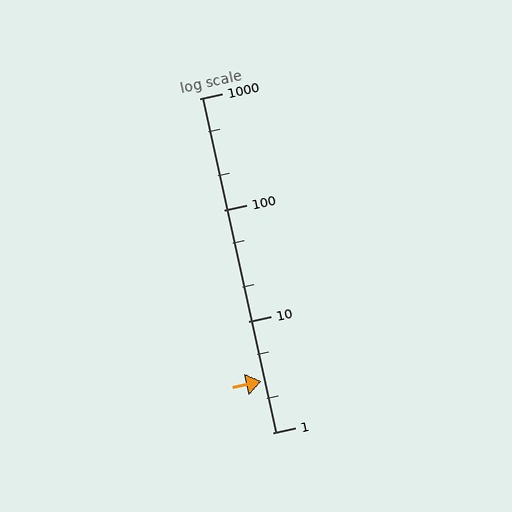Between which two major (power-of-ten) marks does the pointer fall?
The pointer is between 1 and 10.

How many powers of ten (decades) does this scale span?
The scale spans 3 decades, from 1 to 1000.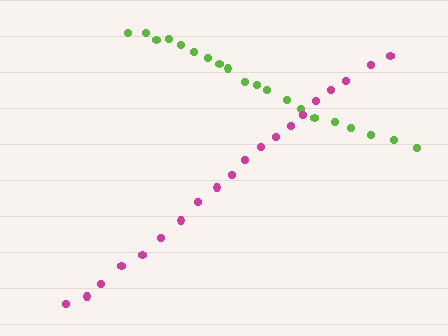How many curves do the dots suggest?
There are 2 distinct paths.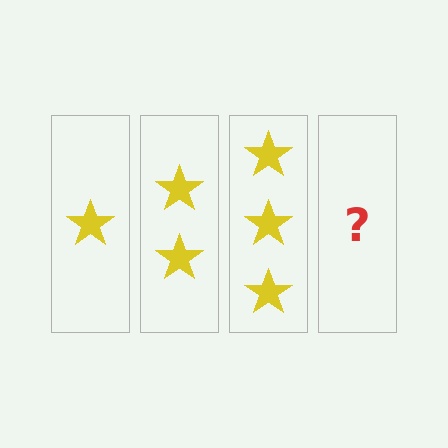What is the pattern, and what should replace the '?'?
The pattern is that each step adds one more star. The '?' should be 4 stars.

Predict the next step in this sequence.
The next step is 4 stars.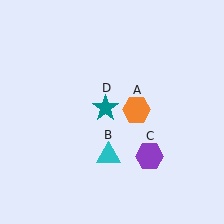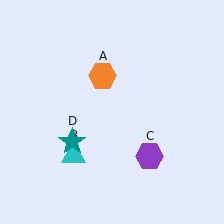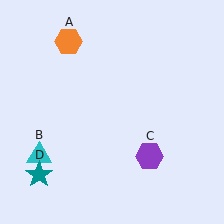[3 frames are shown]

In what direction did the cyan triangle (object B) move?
The cyan triangle (object B) moved left.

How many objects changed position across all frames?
3 objects changed position: orange hexagon (object A), cyan triangle (object B), teal star (object D).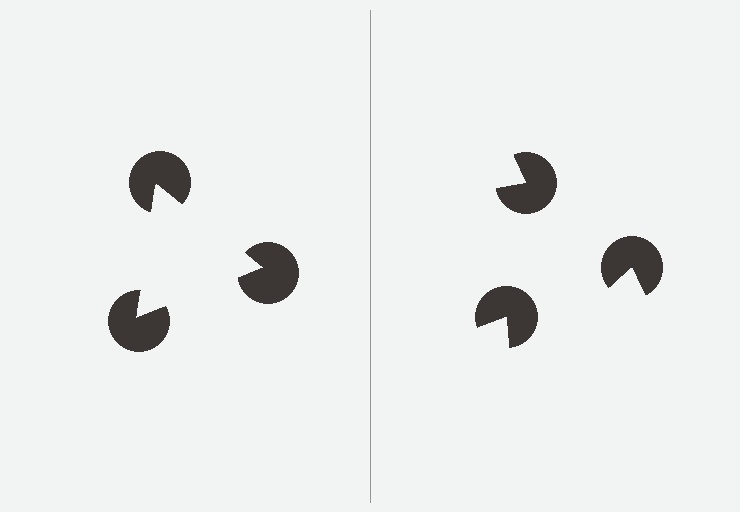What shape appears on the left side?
An illusory triangle.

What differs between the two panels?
The pac-man discs are positioned identically on both sides; only the wedge orientations differ. On the left they align to a triangle; on the right they are misaligned.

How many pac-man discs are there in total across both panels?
6 — 3 on each side.